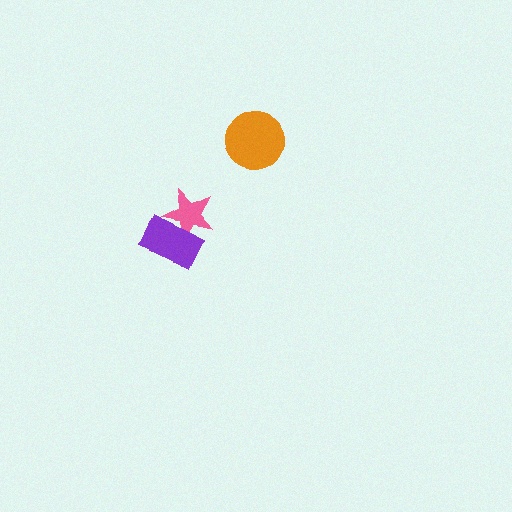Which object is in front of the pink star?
The purple rectangle is in front of the pink star.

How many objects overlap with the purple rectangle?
1 object overlaps with the purple rectangle.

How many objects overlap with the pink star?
1 object overlaps with the pink star.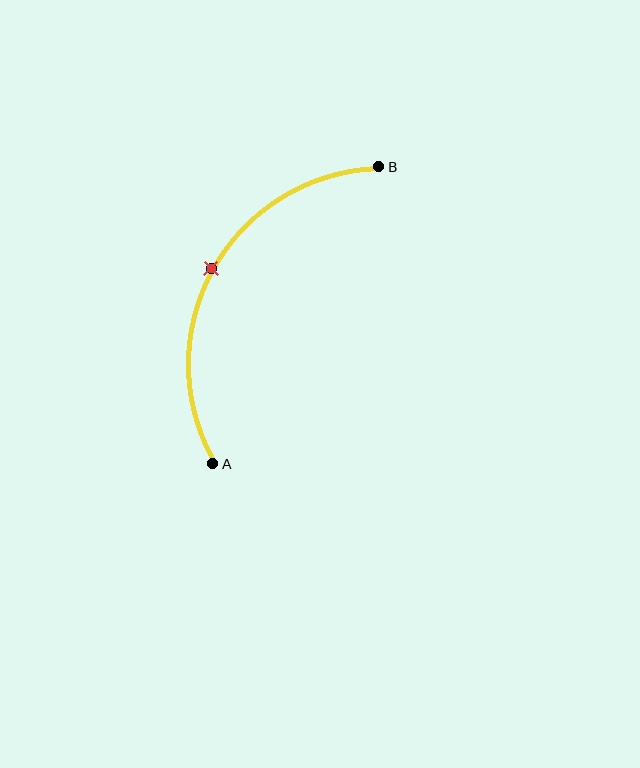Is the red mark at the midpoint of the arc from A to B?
Yes. The red mark lies on the arc at equal arc-length from both A and B — it is the arc midpoint.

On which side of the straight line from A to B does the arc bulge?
The arc bulges to the left of the straight line connecting A and B.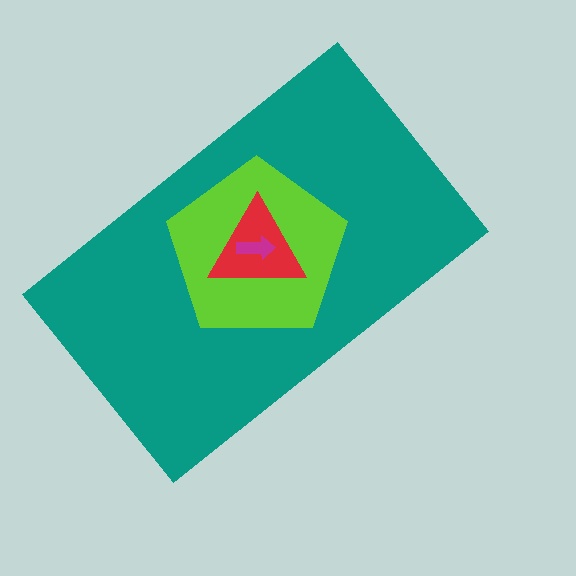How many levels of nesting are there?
4.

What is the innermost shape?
The magenta arrow.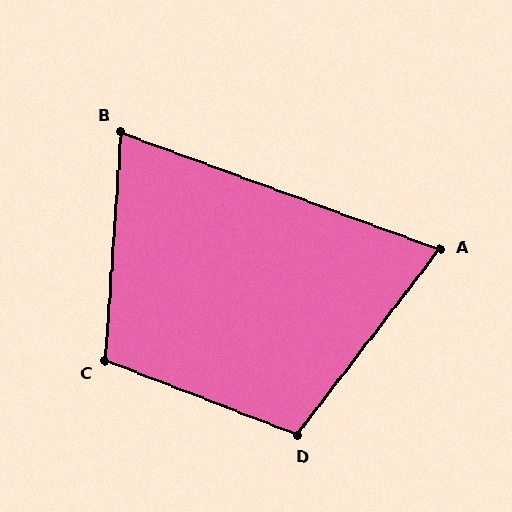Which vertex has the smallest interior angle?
A, at approximately 73 degrees.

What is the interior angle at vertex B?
Approximately 74 degrees (acute).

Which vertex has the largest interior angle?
C, at approximately 107 degrees.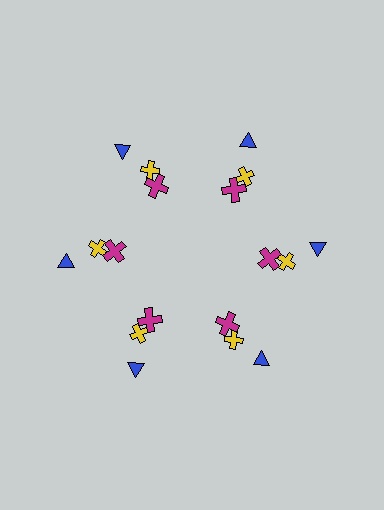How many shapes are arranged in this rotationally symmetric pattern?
There are 18 shapes, arranged in 6 groups of 3.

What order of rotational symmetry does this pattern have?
This pattern has 6-fold rotational symmetry.